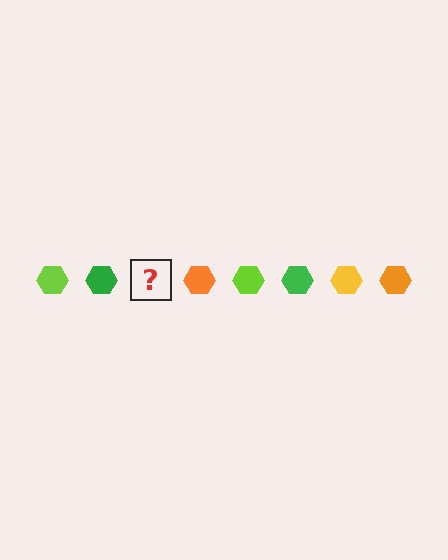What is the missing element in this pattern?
The missing element is a yellow hexagon.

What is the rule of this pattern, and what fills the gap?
The rule is that the pattern cycles through lime, green, yellow, orange hexagons. The gap should be filled with a yellow hexagon.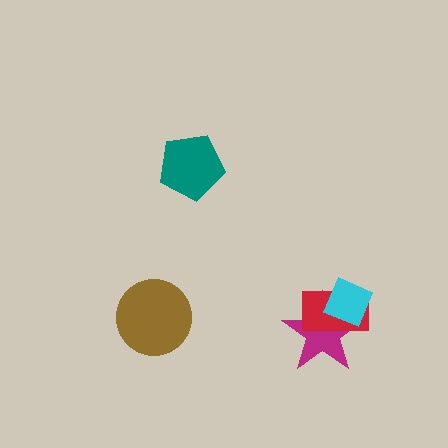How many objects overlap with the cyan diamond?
2 objects overlap with the cyan diamond.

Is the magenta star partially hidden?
Yes, it is partially covered by another shape.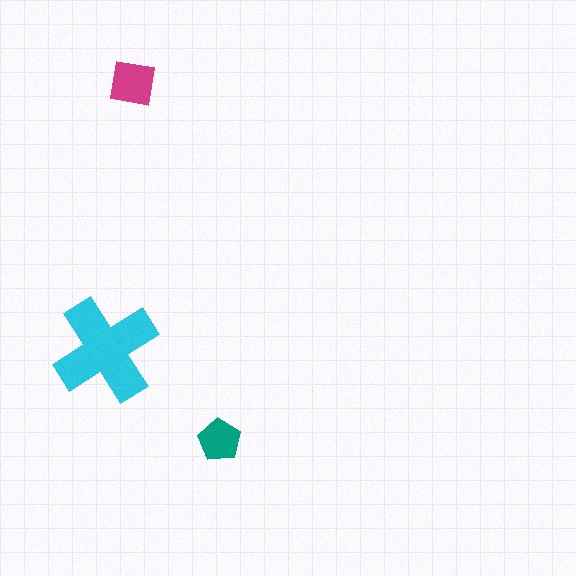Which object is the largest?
The cyan cross.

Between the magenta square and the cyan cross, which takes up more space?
The cyan cross.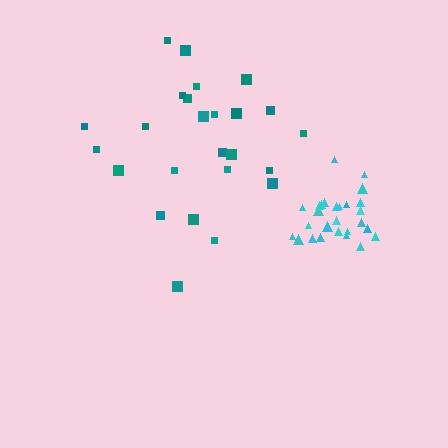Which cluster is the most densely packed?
Cyan.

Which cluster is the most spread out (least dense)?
Teal.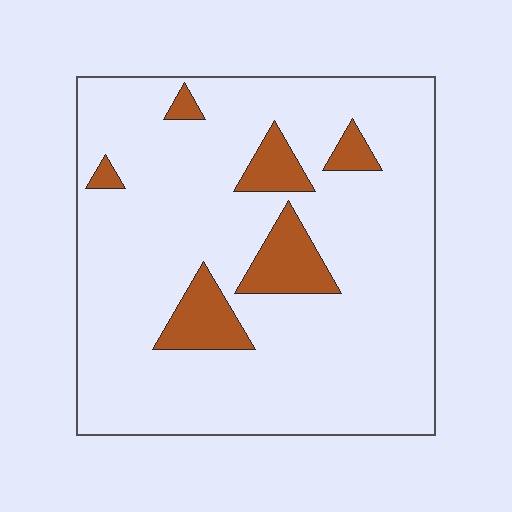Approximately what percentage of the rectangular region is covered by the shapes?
Approximately 10%.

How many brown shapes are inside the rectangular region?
6.